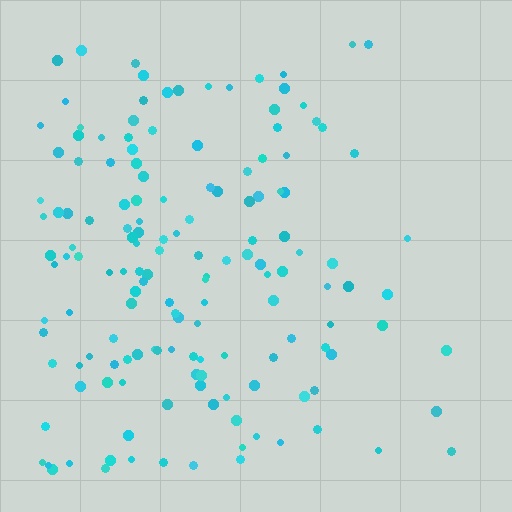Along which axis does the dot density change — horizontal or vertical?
Horizontal.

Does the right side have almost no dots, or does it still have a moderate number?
Still a moderate number, just noticeably fewer than the left.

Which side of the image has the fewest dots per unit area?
The right.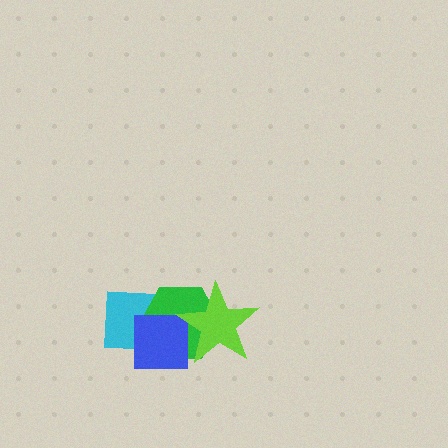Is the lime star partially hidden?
No, no other shape covers it.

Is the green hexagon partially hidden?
Yes, it is partially covered by another shape.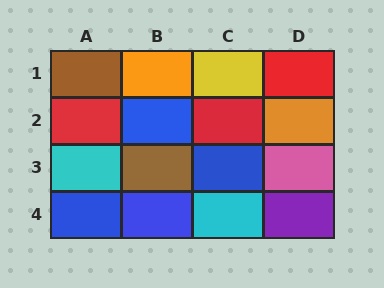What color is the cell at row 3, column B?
Brown.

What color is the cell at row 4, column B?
Blue.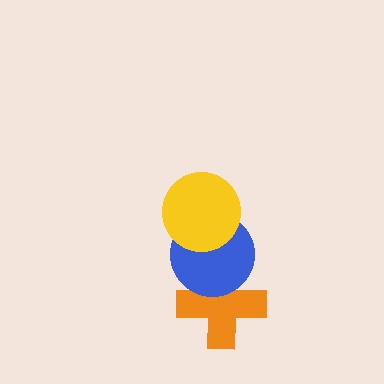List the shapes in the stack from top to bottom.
From top to bottom: the yellow circle, the blue circle, the orange cross.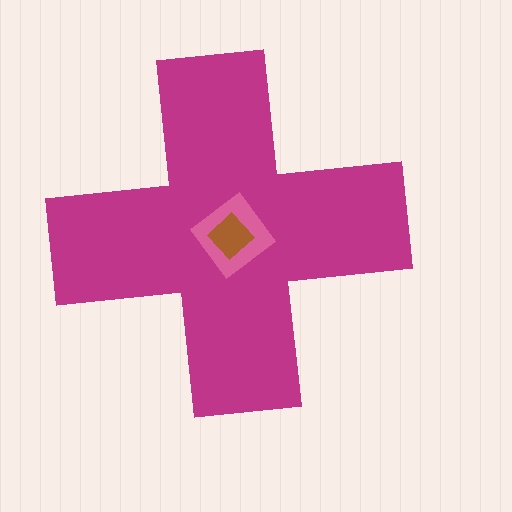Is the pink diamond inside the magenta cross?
Yes.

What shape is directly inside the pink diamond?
The brown diamond.